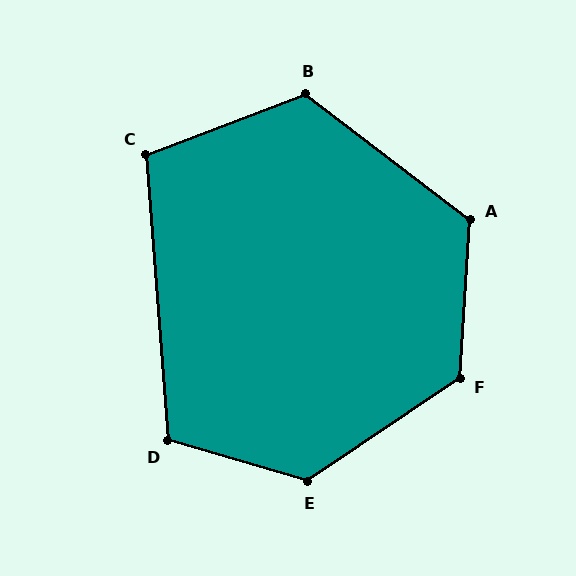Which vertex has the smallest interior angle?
C, at approximately 107 degrees.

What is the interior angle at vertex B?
Approximately 122 degrees (obtuse).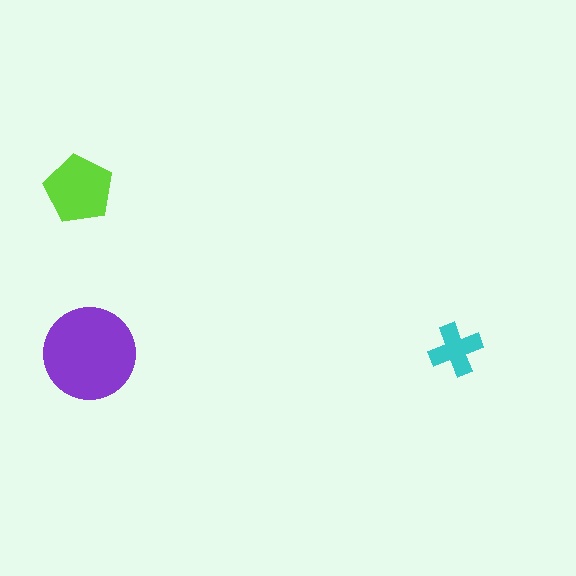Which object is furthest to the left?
The lime pentagon is leftmost.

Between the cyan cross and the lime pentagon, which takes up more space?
The lime pentagon.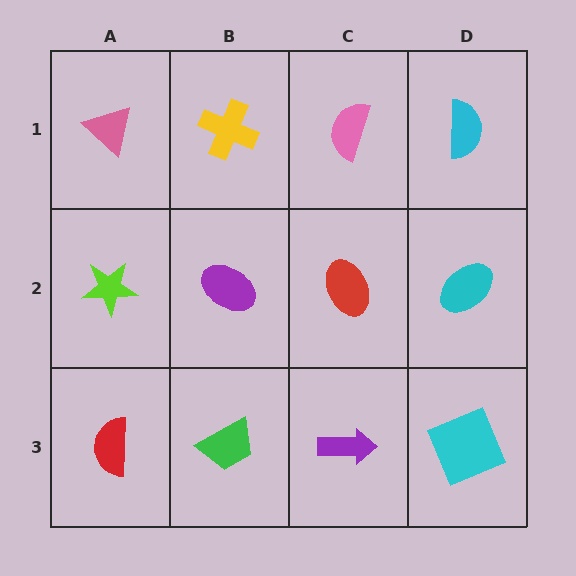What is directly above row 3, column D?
A cyan ellipse.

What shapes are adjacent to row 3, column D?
A cyan ellipse (row 2, column D), a purple arrow (row 3, column C).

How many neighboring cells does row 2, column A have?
3.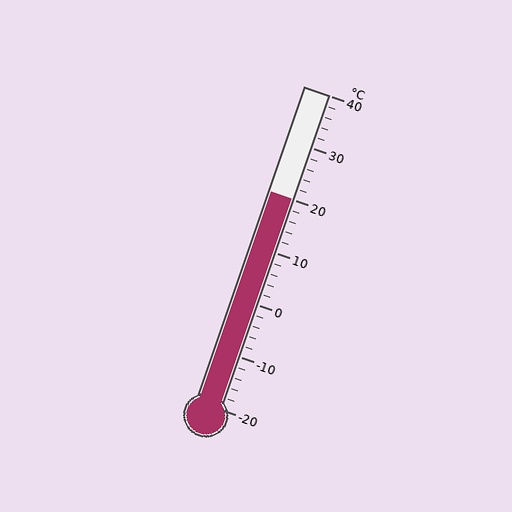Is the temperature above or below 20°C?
The temperature is at 20°C.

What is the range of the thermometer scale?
The thermometer scale ranges from -20°C to 40°C.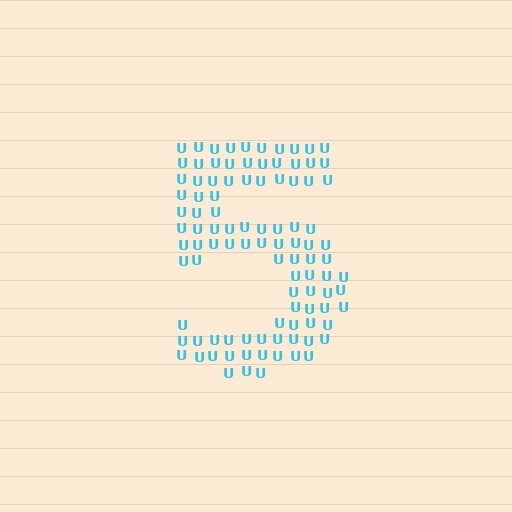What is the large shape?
The large shape is the digit 5.